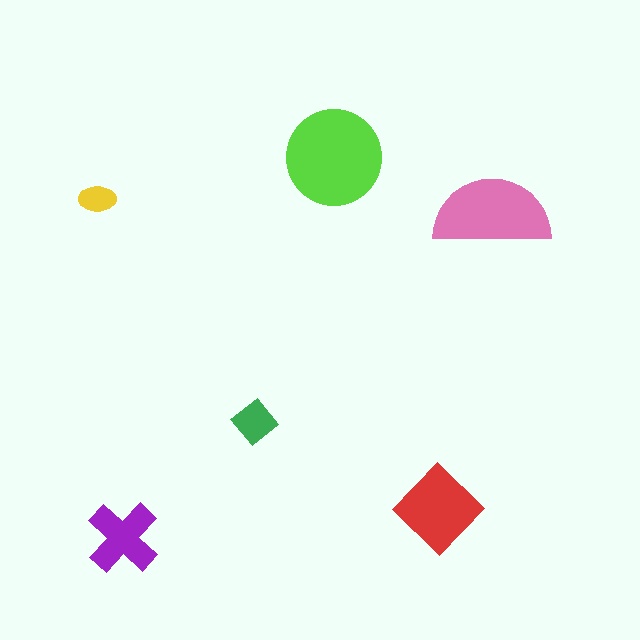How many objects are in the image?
There are 6 objects in the image.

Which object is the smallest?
The yellow ellipse.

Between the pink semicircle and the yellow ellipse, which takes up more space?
The pink semicircle.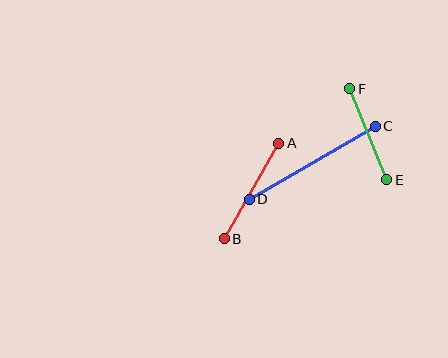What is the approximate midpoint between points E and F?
The midpoint is at approximately (368, 134) pixels.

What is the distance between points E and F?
The distance is approximately 98 pixels.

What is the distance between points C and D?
The distance is approximately 145 pixels.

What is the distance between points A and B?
The distance is approximately 110 pixels.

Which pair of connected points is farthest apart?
Points C and D are farthest apart.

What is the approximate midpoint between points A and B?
The midpoint is at approximately (251, 191) pixels.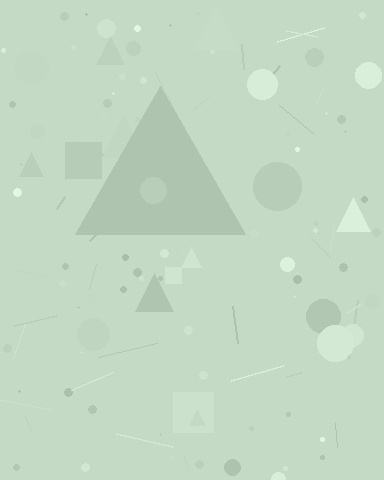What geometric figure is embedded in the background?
A triangle is embedded in the background.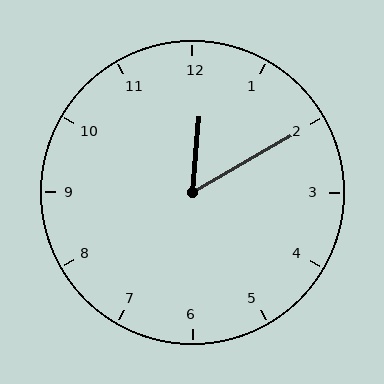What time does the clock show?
12:10.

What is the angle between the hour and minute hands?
Approximately 55 degrees.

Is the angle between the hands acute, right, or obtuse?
It is acute.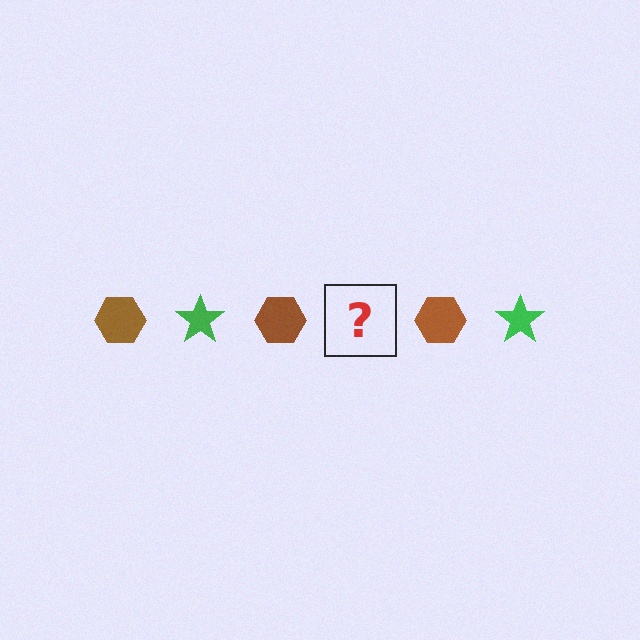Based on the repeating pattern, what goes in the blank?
The blank should be a green star.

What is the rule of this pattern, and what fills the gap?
The rule is that the pattern alternates between brown hexagon and green star. The gap should be filled with a green star.